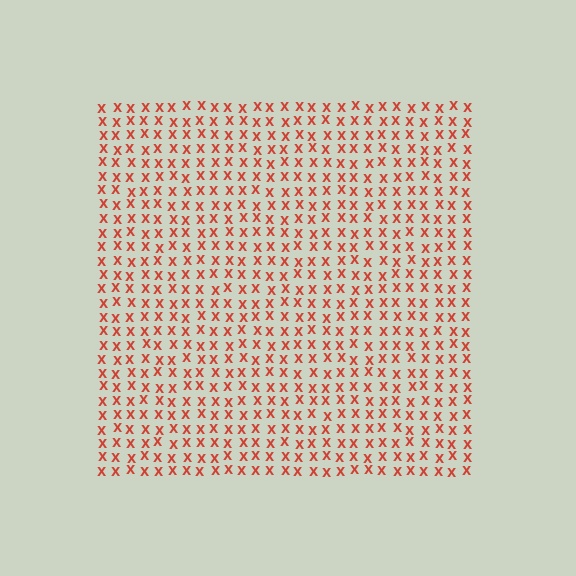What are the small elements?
The small elements are letter X's.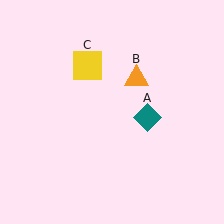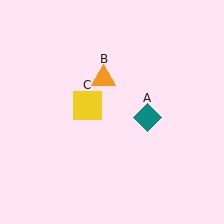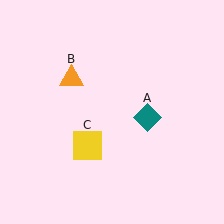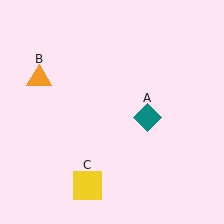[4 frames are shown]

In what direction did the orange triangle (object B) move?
The orange triangle (object B) moved left.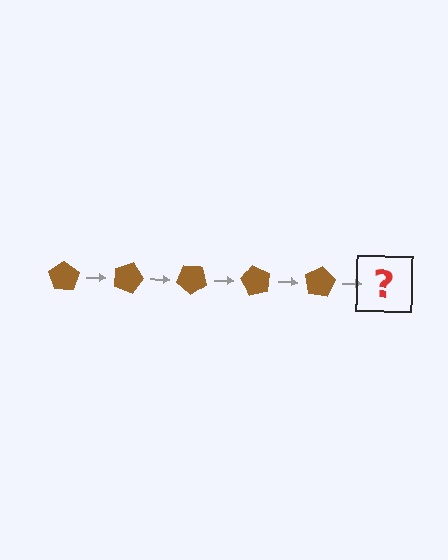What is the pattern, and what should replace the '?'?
The pattern is that the pentagon rotates 20 degrees each step. The '?' should be a brown pentagon rotated 100 degrees.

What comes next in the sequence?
The next element should be a brown pentagon rotated 100 degrees.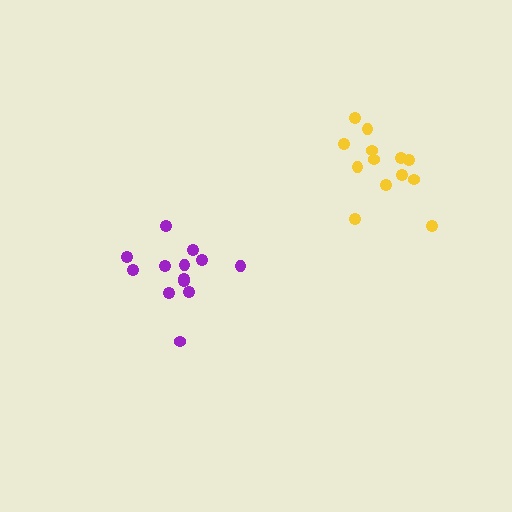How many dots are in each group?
Group 1: 13 dots, Group 2: 13 dots (26 total).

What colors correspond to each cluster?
The clusters are colored: yellow, purple.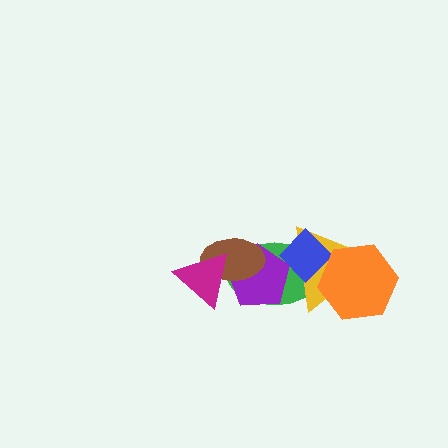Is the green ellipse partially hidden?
Yes, it is partially covered by another shape.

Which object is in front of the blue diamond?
The orange hexagon is in front of the blue diamond.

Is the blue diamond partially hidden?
Yes, it is partially covered by another shape.